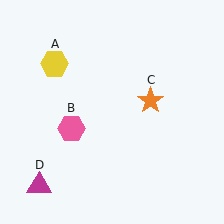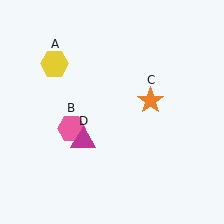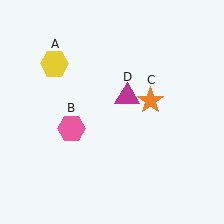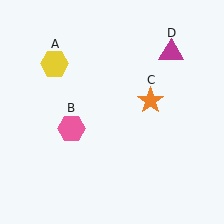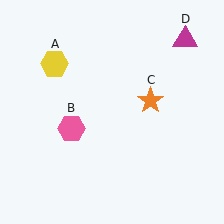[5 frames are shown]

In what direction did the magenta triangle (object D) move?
The magenta triangle (object D) moved up and to the right.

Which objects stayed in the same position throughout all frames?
Yellow hexagon (object A) and pink hexagon (object B) and orange star (object C) remained stationary.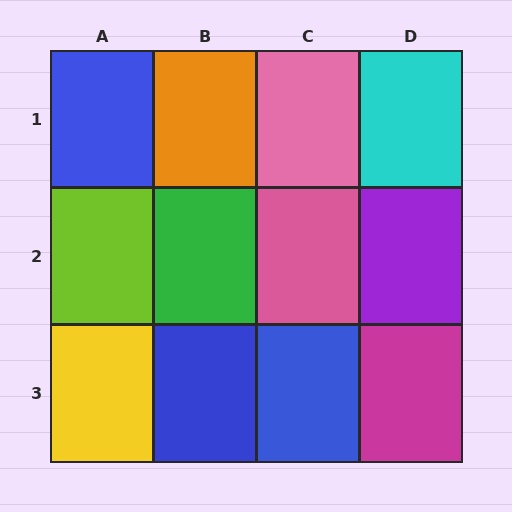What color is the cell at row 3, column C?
Blue.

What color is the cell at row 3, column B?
Blue.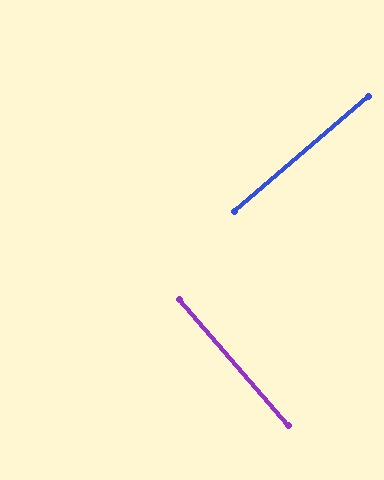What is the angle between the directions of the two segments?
Approximately 90 degrees.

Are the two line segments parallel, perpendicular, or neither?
Perpendicular — they meet at approximately 90°.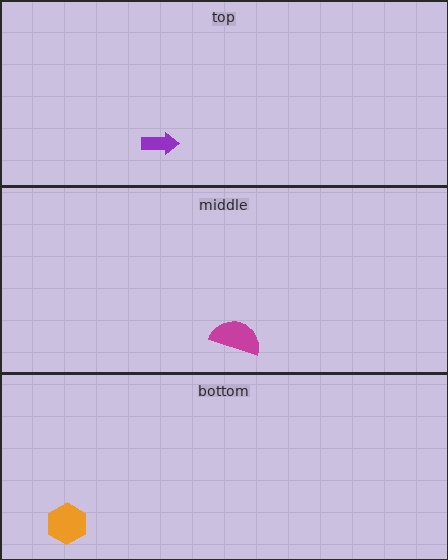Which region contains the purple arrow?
The top region.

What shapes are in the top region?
The purple arrow.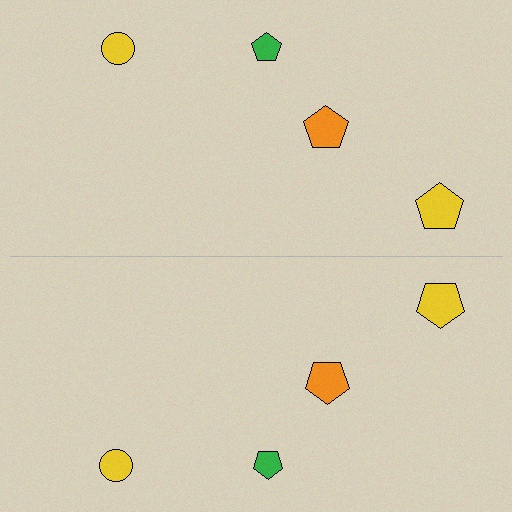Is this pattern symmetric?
Yes, this pattern has bilateral (reflection) symmetry.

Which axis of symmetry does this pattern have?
The pattern has a horizontal axis of symmetry running through the center of the image.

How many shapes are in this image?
There are 8 shapes in this image.